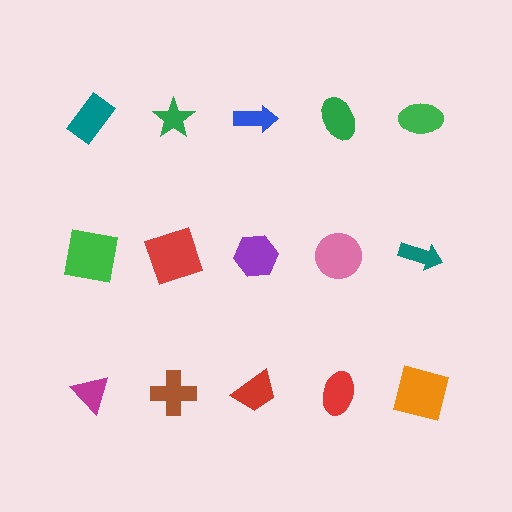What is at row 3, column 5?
An orange square.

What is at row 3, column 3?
A red trapezoid.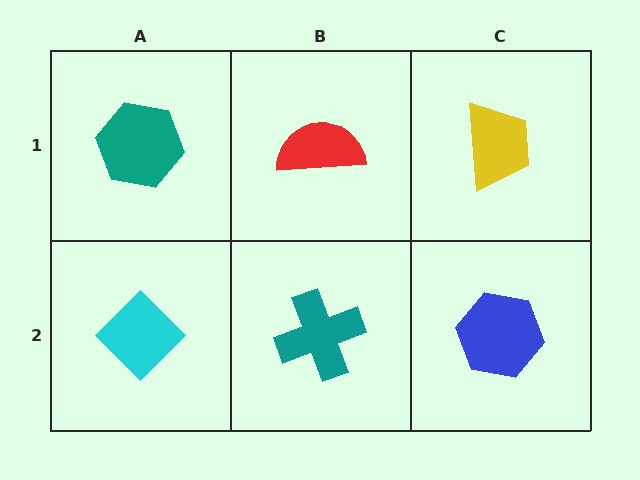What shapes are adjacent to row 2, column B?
A red semicircle (row 1, column B), a cyan diamond (row 2, column A), a blue hexagon (row 2, column C).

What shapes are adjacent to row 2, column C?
A yellow trapezoid (row 1, column C), a teal cross (row 2, column B).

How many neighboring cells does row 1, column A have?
2.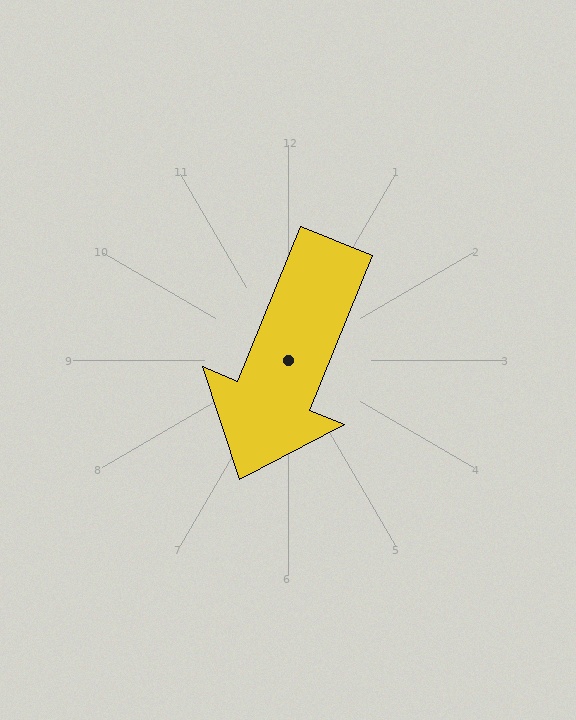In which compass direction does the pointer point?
South.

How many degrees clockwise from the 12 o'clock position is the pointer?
Approximately 202 degrees.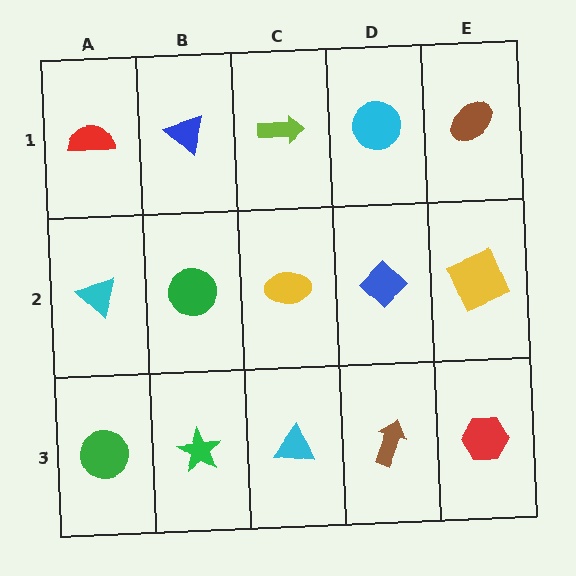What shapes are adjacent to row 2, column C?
A lime arrow (row 1, column C), a cyan triangle (row 3, column C), a green circle (row 2, column B), a blue diamond (row 2, column D).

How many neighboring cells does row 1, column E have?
2.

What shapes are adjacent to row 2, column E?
A brown ellipse (row 1, column E), a red hexagon (row 3, column E), a blue diamond (row 2, column D).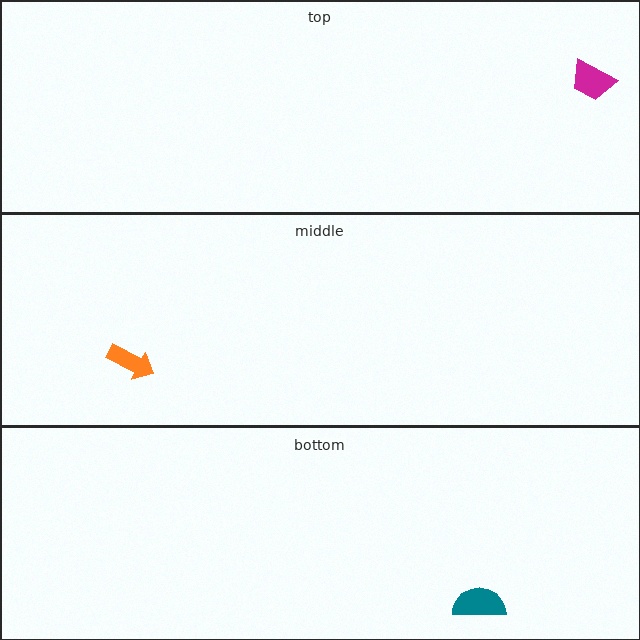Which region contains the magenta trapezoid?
The top region.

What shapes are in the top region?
The magenta trapezoid.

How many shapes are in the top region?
1.